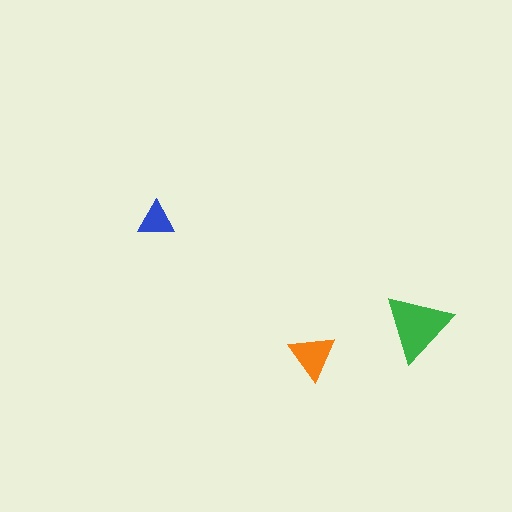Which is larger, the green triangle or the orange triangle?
The green one.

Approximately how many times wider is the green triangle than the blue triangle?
About 2 times wider.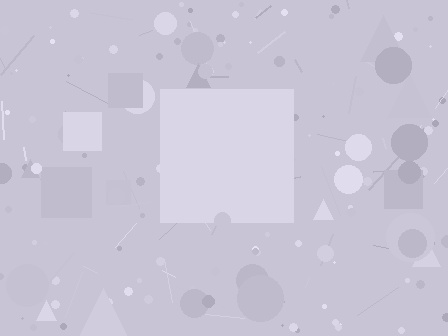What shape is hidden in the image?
A square is hidden in the image.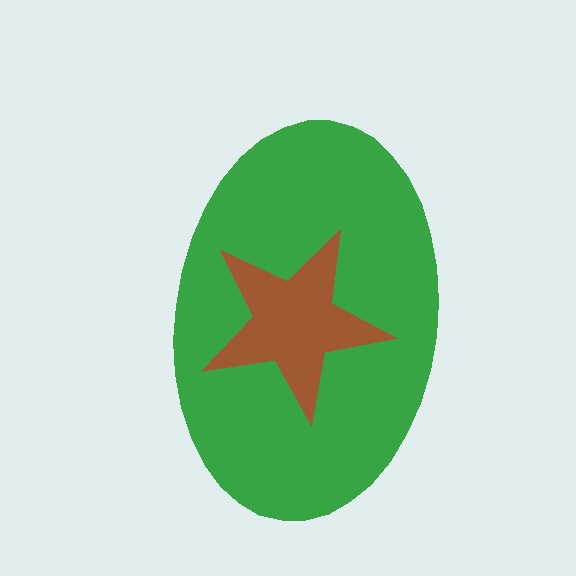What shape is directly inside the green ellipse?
The brown star.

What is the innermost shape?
The brown star.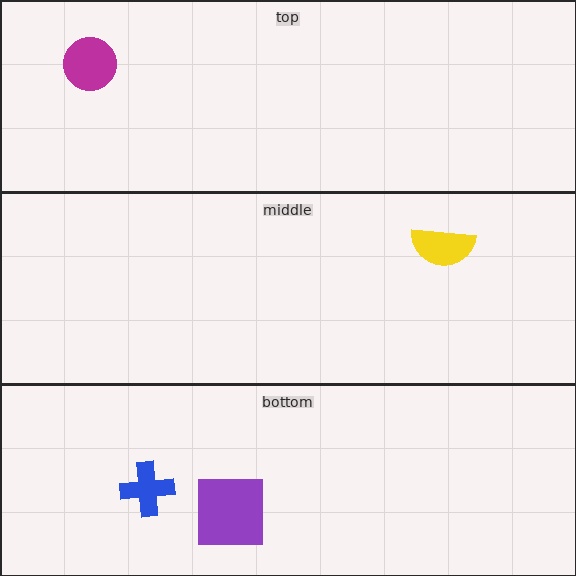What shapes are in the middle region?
The yellow semicircle.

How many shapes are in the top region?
1.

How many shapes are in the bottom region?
2.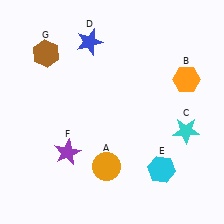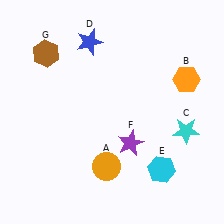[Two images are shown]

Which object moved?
The purple star (F) moved right.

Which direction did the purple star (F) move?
The purple star (F) moved right.